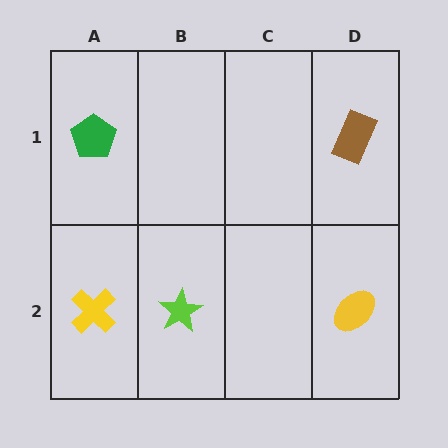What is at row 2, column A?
A yellow cross.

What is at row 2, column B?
A lime star.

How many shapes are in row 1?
2 shapes.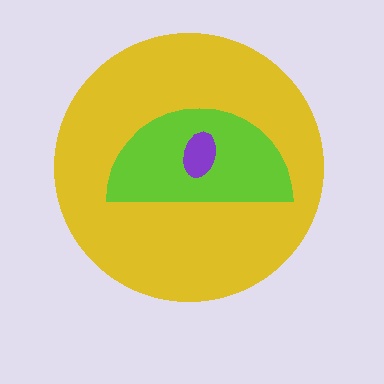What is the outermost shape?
The yellow circle.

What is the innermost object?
The purple ellipse.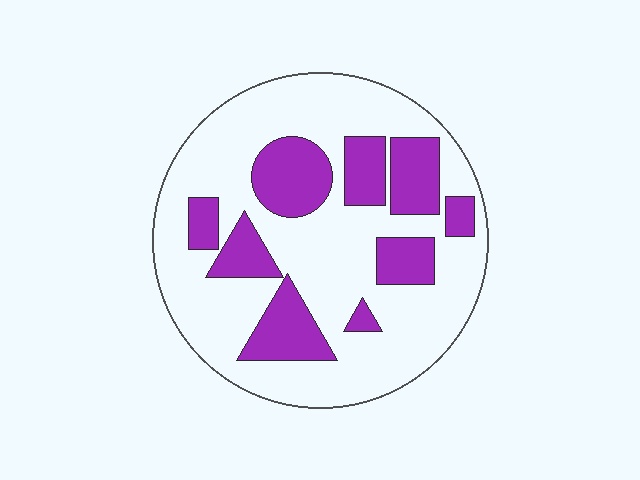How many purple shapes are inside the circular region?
9.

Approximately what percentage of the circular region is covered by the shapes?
Approximately 30%.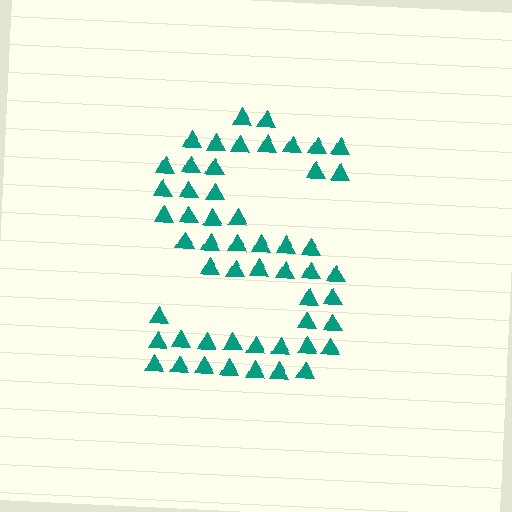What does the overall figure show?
The overall figure shows the letter S.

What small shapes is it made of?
It is made of small triangles.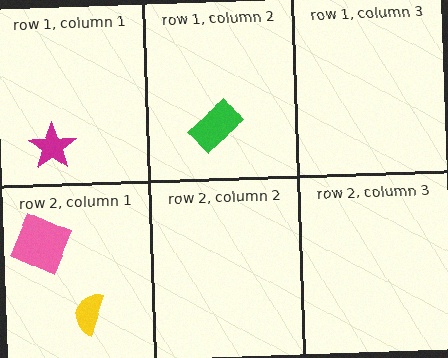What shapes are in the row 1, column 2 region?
The green rectangle.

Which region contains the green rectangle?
The row 1, column 2 region.